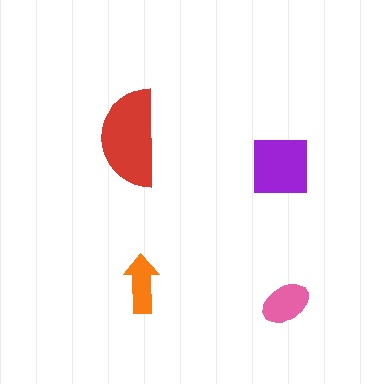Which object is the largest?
The red semicircle.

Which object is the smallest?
The orange arrow.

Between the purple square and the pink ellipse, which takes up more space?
The purple square.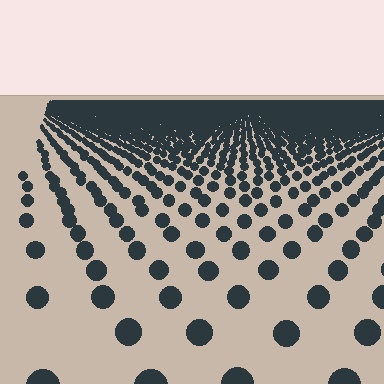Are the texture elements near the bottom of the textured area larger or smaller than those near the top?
Larger. Near the bottom, elements are closer to the viewer and appear at a bigger on-screen size.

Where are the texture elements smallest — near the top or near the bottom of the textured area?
Near the top.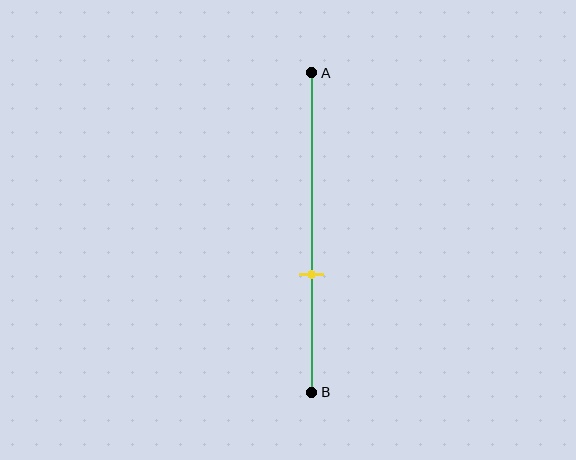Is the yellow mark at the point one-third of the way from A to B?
No, the mark is at about 65% from A, not at the 33% one-third point.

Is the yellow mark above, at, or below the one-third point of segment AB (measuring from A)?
The yellow mark is below the one-third point of segment AB.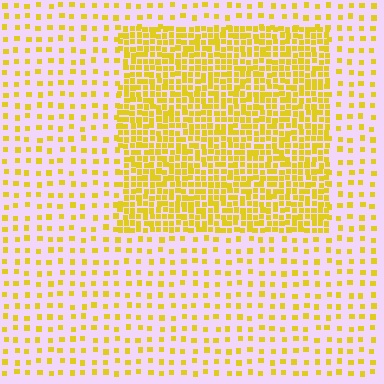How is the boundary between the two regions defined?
The boundary is defined by a change in element density (approximately 3.0x ratio). All elements are the same color, size, and shape.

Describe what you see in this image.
The image contains small yellow elements arranged at two different densities. A rectangle-shaped region is visible where the elements are more densely packed than the surrounding area.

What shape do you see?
I see a rectangle.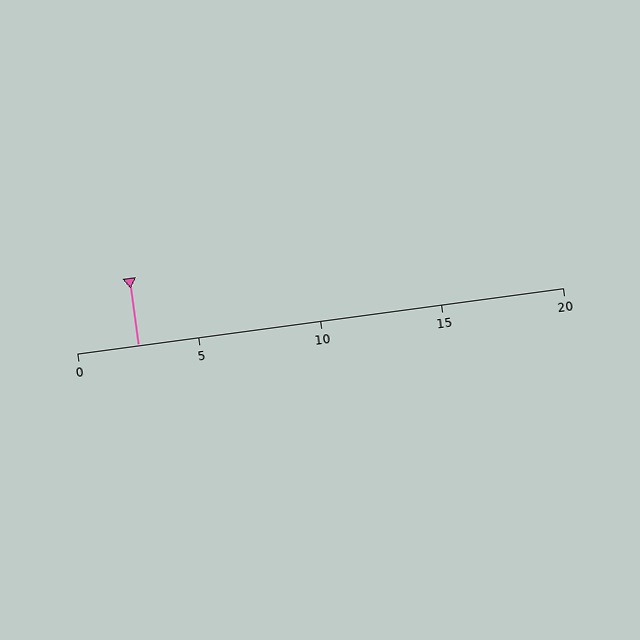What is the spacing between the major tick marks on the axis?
The major ticks are spaced 5 apart.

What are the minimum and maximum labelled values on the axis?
The axis runs from 0 to 20.